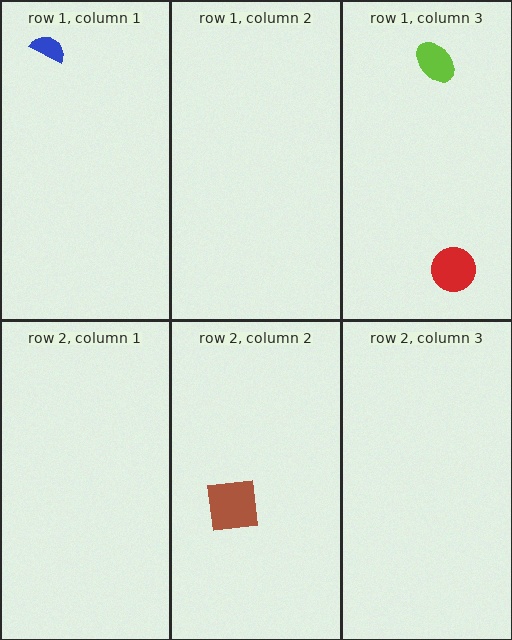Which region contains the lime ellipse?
The row 1, column 3 region.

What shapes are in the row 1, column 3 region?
The red circle, the lime ellipse.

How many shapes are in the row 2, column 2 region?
1.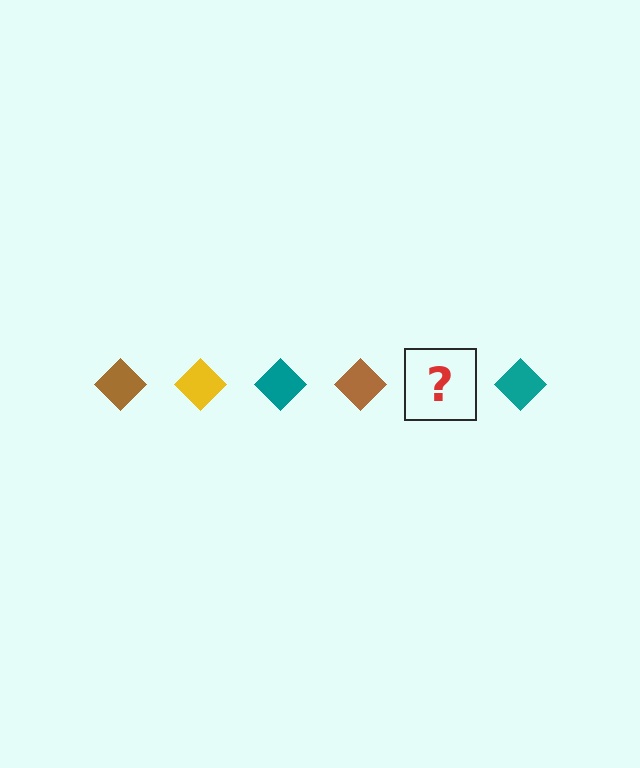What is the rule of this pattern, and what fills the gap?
The rule is that the pattern cycles through brown, yellow, teal diamonds. The gap should be filled with a yellow diamond.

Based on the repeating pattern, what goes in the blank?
The blank should be a yellow diamond.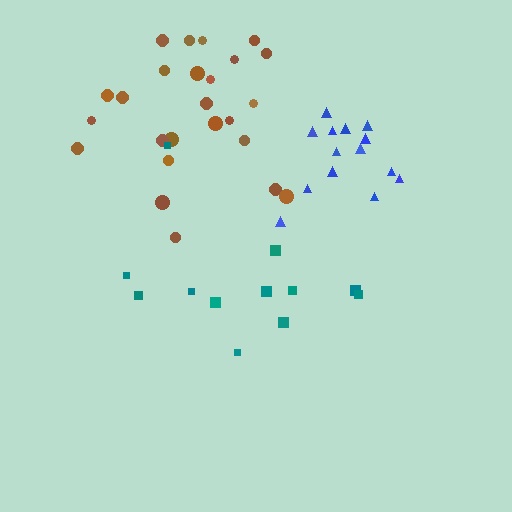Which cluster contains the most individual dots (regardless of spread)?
Brown (25).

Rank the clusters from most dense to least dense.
blue, brown, teal.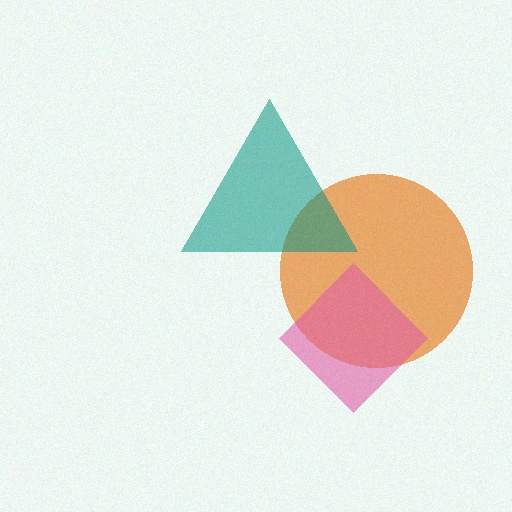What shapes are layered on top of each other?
The layered shapes are: an orange circle, a teal triangle, a pink diamond.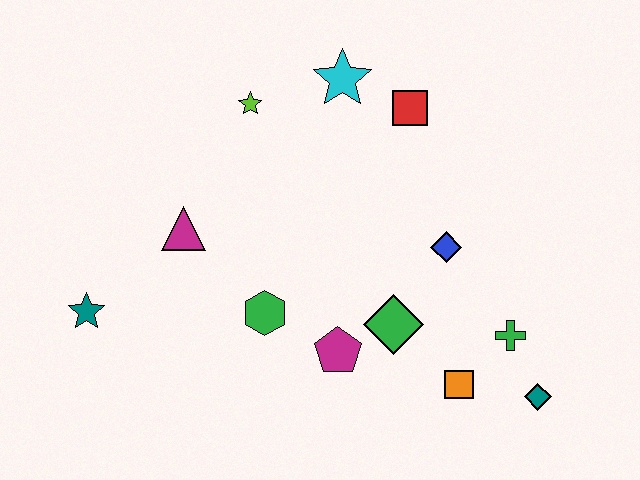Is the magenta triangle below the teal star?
No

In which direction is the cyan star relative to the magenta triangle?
The cyan star is to the right of the magenta triangle.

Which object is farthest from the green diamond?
The teal star is farthest from the green diamond.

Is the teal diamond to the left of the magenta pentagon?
No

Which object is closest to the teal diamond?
The green cross is closest to the teal diamond.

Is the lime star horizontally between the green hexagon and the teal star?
Yes